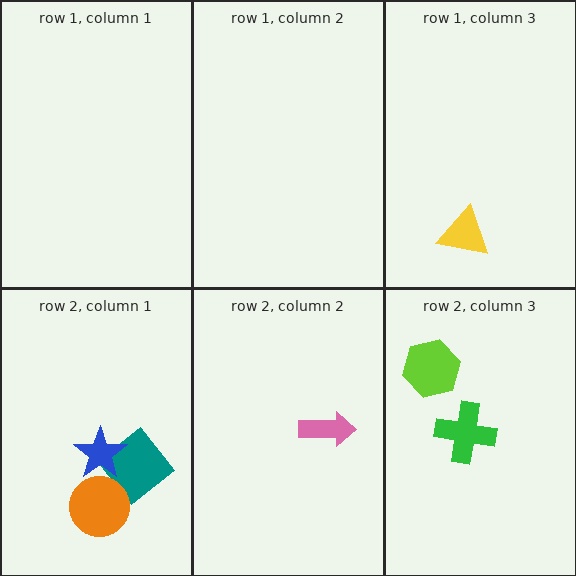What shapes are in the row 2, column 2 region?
The pink arrow.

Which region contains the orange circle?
The row 2, column 1 region.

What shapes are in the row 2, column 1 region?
The teal diamond, the orange circle, the blue star.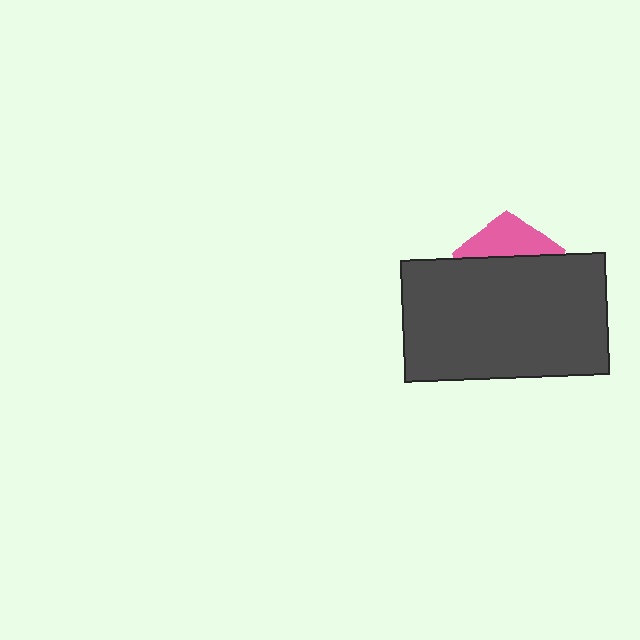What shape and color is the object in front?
The object in front is a dark gray rectangle.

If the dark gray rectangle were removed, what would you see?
You would see the complete pink pentagon.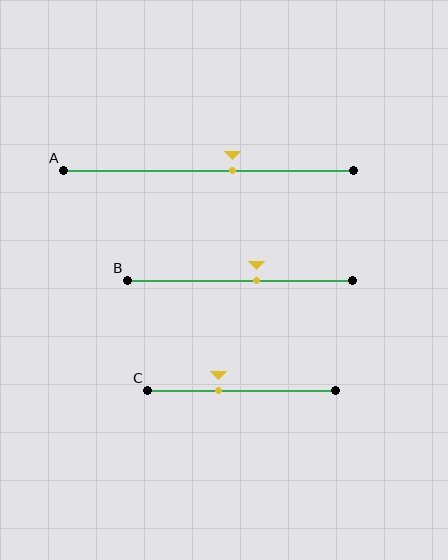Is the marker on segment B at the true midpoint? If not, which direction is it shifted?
No, the marker on segment B is shifted to the right by about 7% of the segment length.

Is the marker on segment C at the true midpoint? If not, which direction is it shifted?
No, the marker on segment C is shifted to the left by about 12% of the segment length.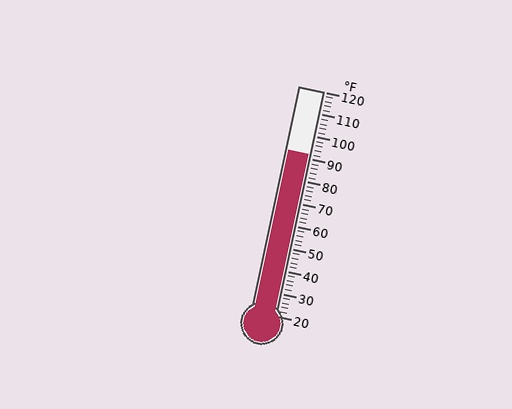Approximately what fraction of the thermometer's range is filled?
The thermometer is filled to approximately 70% of its range.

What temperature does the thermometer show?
The thermometer shows approximately 92°F.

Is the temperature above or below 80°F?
The temperature is above 80°F.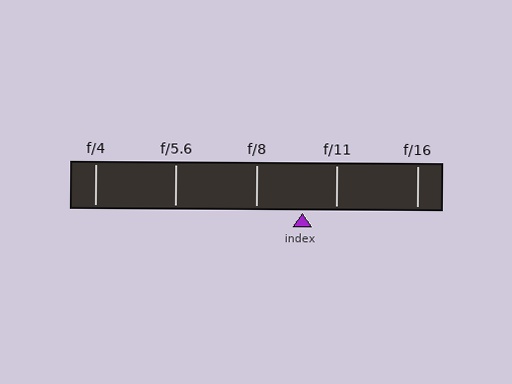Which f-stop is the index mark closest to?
The index mark is closest to f/11.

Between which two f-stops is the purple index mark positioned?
The index mark is between f/8 and f/11.